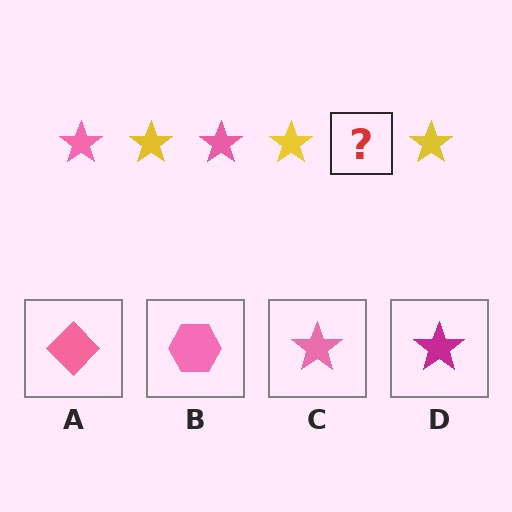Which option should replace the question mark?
Option C.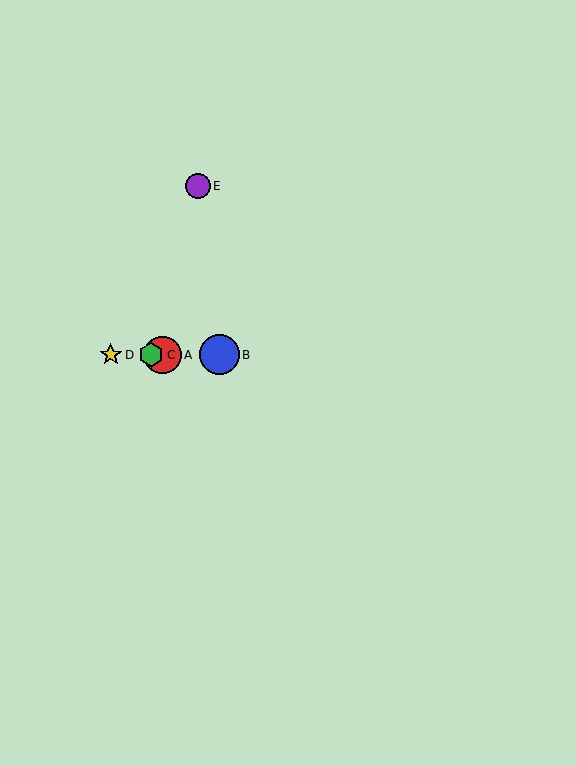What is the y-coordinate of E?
Object E is at y≈186.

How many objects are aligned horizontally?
4 objects (A, B, C, D) are aligned horizontally.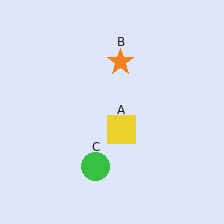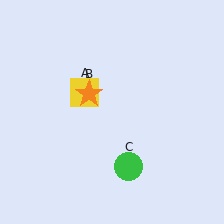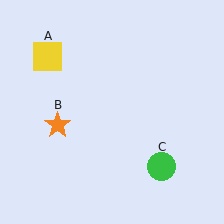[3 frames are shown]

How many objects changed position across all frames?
3 objects changed position: yellow square (object A), orange star (object B), green circle (object C).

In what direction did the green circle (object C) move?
The green circle (object C) moved right.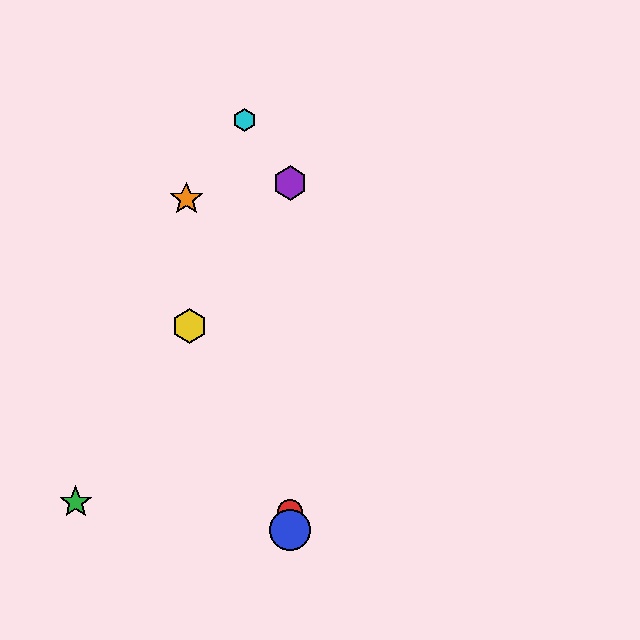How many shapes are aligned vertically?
3 shapes (the red circle, the blue circle, the purple hexagon) are aligned vertically.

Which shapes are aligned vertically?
The red circle, the blue circle, the purple hexagon are aligned vertically.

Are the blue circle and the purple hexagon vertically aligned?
Yes, both are at x≈290.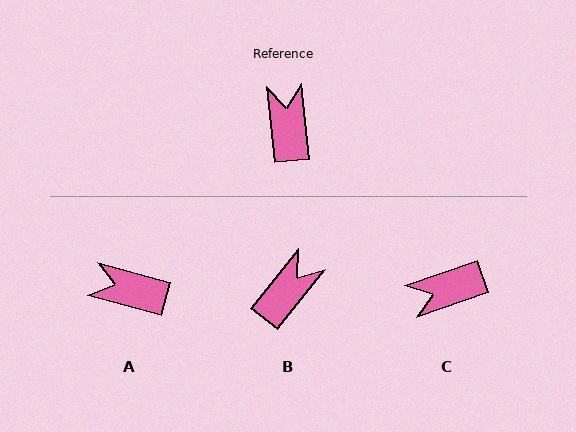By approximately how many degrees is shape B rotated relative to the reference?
Approximately 44 degrees clockwise.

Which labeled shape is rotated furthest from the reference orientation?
C, about 103 degrees away.